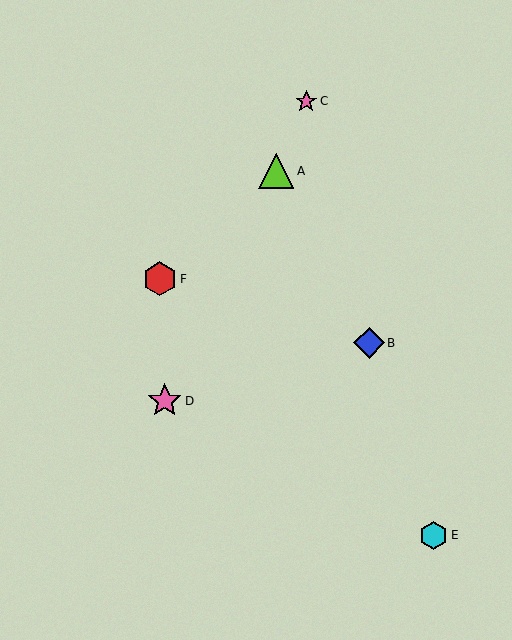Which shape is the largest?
The lime triangle (labeled A) is the largest.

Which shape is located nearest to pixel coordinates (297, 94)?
The pink star (labeled C) at (306, 101) is nearest to that location.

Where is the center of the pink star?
The center of the pink star is at (165, 401).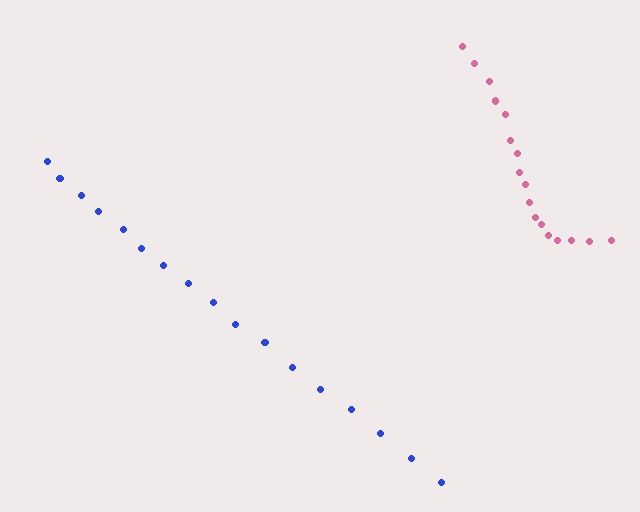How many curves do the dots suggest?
There are 2 distinct paths.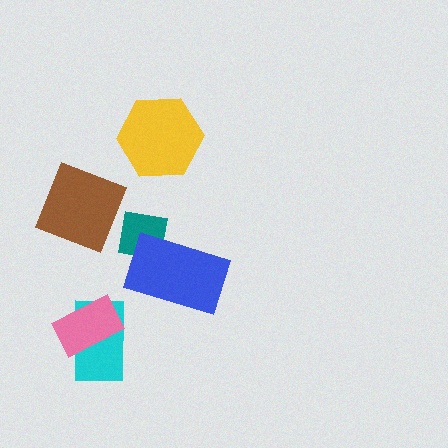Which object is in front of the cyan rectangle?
The pink rectangle is in front of the cyan rectangle.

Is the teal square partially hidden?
Yes, it is partially covered by another shape.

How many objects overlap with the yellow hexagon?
0 objects overlap with the yellow hexagon.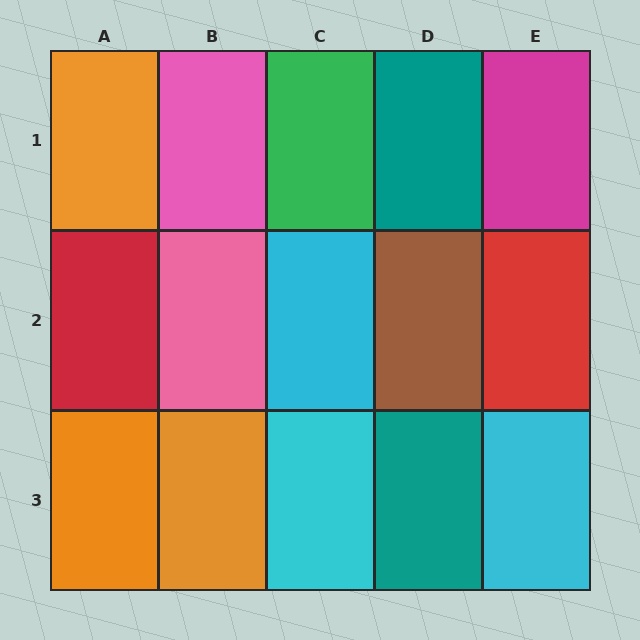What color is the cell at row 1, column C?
Green.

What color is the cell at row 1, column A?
Orange.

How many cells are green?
1 cell is green.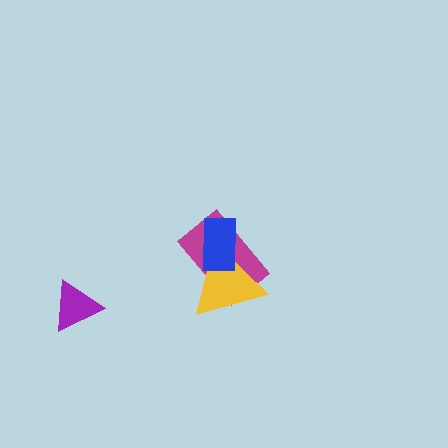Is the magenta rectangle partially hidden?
Yes, it is partially covered by another shape.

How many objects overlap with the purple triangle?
0 objects overlap with the purple triangle.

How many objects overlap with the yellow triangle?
2 objects overlap with the yellow triangle.